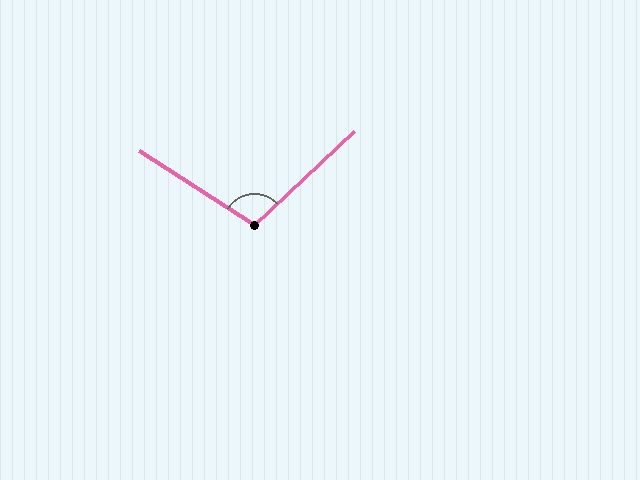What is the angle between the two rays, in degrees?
Approximately 104 degrees.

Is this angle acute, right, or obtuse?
It is obtuse.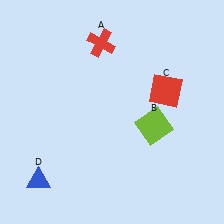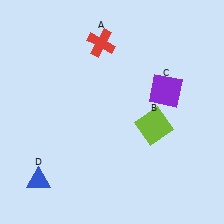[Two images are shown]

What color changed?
The square (C) changed from red in Image 1 to purple in Image 2.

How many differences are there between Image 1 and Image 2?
There is 1 difference between the two images.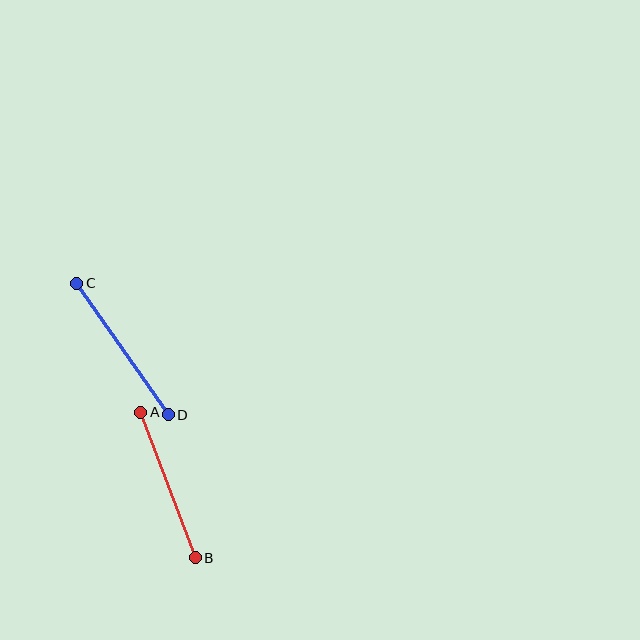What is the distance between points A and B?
The distance is approximately 155 pixels.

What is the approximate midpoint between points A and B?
The midpoint is at approximately (168, 485) pixels.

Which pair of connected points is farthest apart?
Points C and D are farthest apart.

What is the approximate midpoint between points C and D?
The midpoint is at approximately (123, 349) pixels.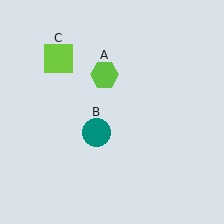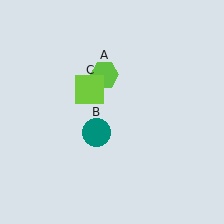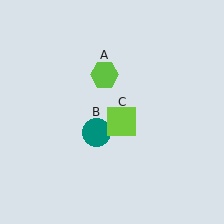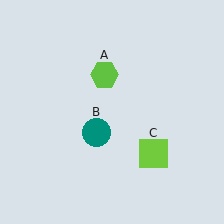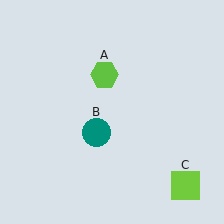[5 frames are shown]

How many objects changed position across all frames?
1 object changed position: lime square (object C).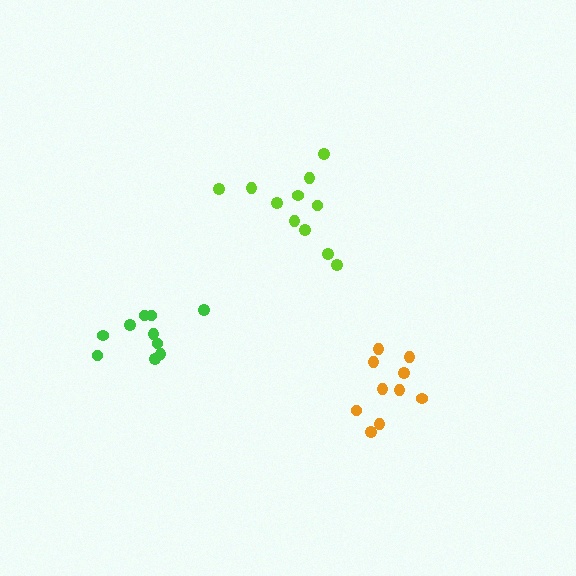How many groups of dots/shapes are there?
There are 3 groups.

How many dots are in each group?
Group 1: 11 dots, Group 2: 10 dots, Group 3: 10 dots (31 total).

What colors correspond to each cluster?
The clusters are colored: lime, green, orange.